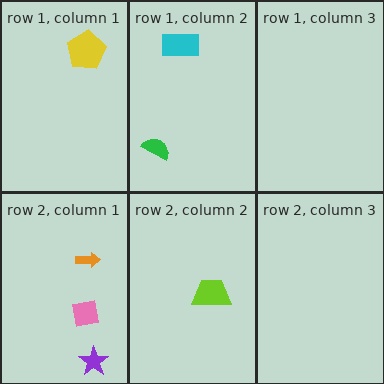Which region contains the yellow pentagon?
The row 1, column 1 region.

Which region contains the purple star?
The row 2, column 1 region.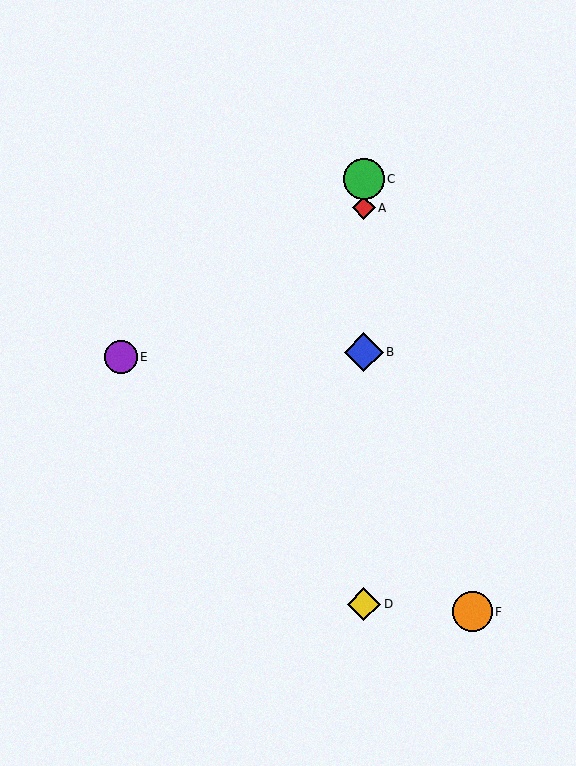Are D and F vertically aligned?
No, D is at x≈364 and F is at x≈473.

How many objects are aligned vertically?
4 objects (A, B, C, D) are aligned vertically.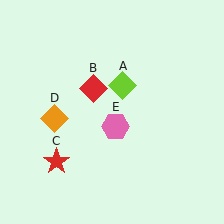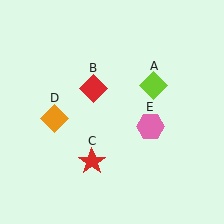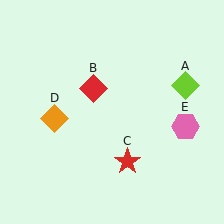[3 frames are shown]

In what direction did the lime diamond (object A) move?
The lime diamond (object A) moved right.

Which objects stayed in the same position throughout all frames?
Red diamond (object B) and orange diamond (object D) remained stationary.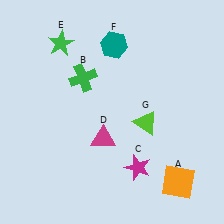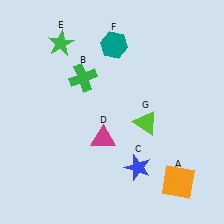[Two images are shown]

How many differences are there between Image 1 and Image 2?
There is 1 difference between the two images.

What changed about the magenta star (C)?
In Image 1, C is magenta. In Image 2, it changed to blue.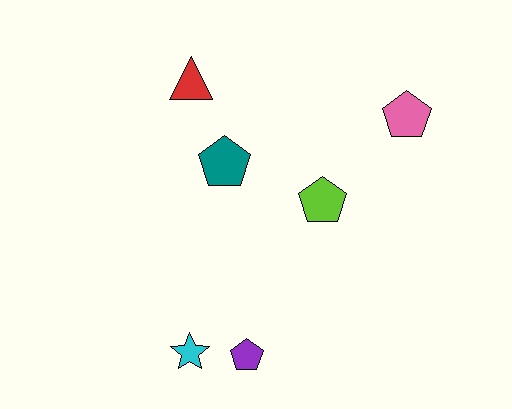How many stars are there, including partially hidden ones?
There is 1 star.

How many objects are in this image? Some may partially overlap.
There are 6 objects.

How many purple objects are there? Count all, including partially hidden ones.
There is 1 purple object.